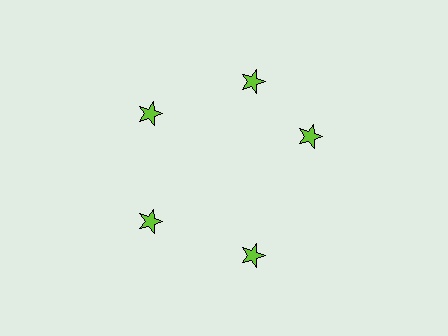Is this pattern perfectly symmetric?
No. The 5 lime stars are arranged in a ring, but one element near the 3 o'clock position is rotated out of alignment along the ring, breaking the 5-fold rotational symmetry.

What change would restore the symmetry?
The symmetry would be restored by rotating it back into even spacing with its neighbors so that all 5 stars sit at equal angles and equal distance from the center.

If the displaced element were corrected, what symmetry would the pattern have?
It would have 5-fold rotational symmetry — the pattern would map onto itself every 72 degrees.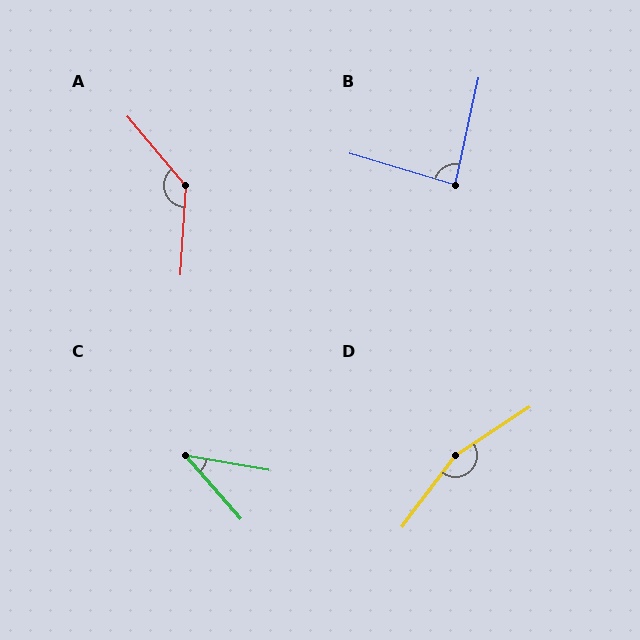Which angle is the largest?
D, at approximately 160 degrees.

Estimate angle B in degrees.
Approximately 86 degrees.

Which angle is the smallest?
C, at approximately 39 degrees.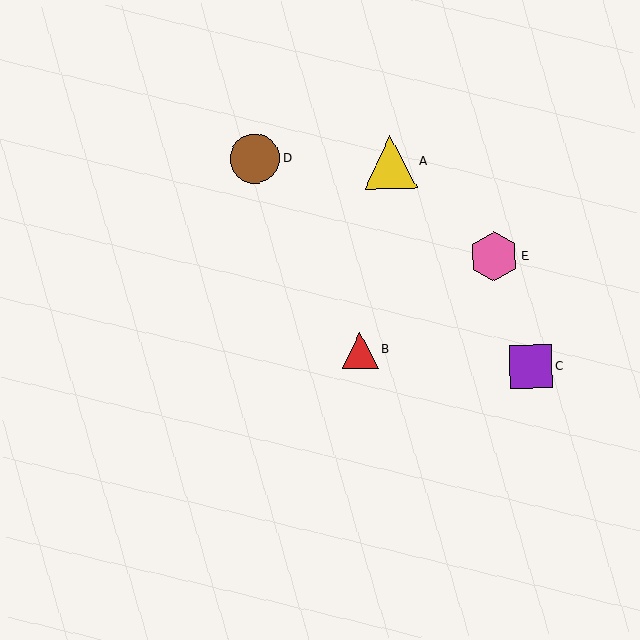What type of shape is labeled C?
Shape C is a purple square.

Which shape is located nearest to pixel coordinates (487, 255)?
The pink hexagon (labeled E) at (494, 257) is nearest to that location.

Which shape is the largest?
The yellow triangle (labeled A) is the largest.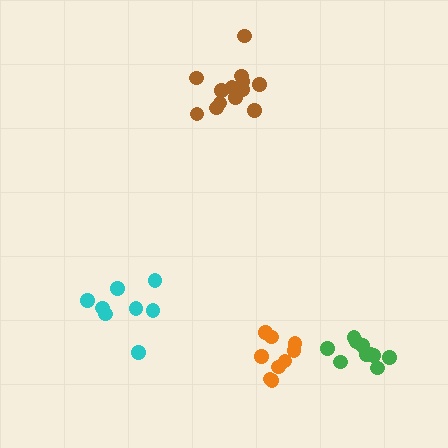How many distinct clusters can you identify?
There are 4 distinct clusters.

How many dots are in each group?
Group 1: 9 dots, Group 2: 8 dots, Group 3: 14 dots, Group 4: 10 dots (41 total).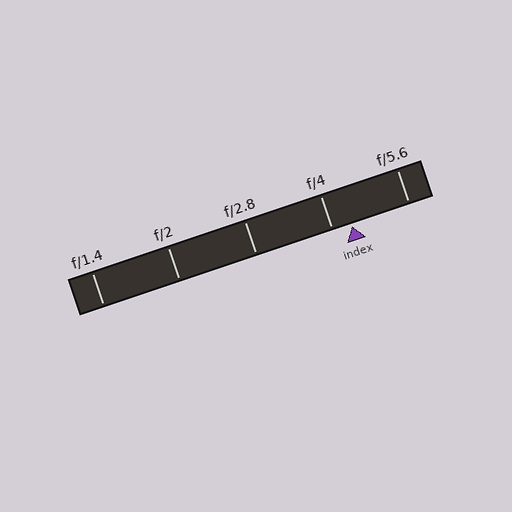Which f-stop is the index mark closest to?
The index mark is closest to f/4.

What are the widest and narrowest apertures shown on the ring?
The widest aperture shown is f/1.4 and the narrowest is f/5.6.